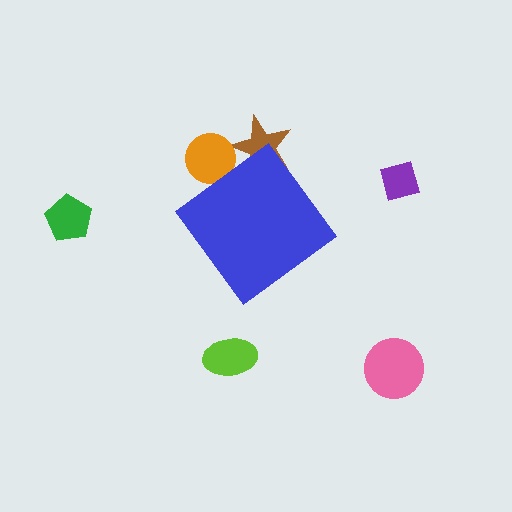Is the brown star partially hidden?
Yes, the brown star is partially hidden behind the blue diamond.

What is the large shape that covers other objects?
A blue diamond.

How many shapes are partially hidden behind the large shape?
2 shapes are partially hidden.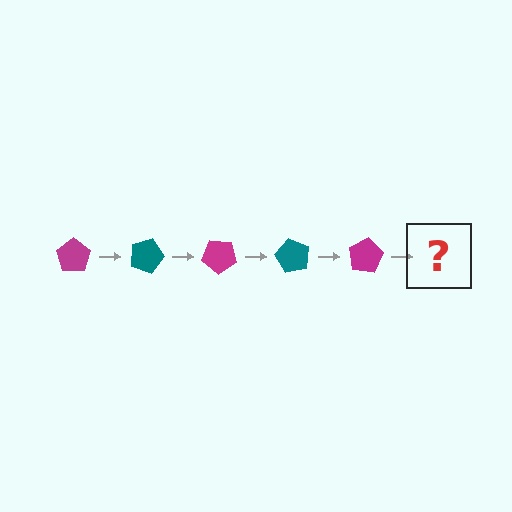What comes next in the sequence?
The next element should be a teal pentagon, rotated 100 degrees from the start.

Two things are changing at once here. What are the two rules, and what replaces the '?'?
The two rules are that it rotates 20 degrees each step and the color cycles through magenta and teal. The '?' should be a teal pentagon, rotated 100 degrees from the start.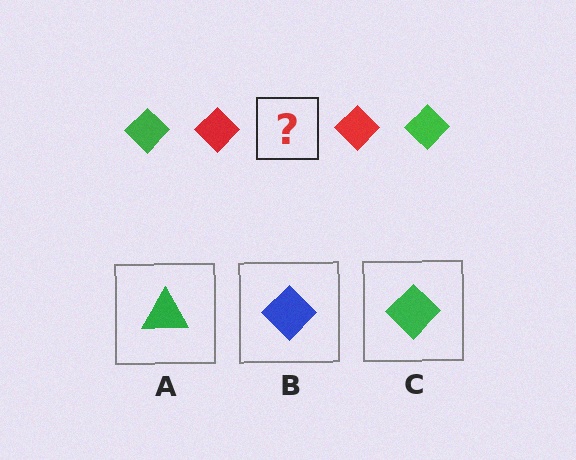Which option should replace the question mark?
Option C.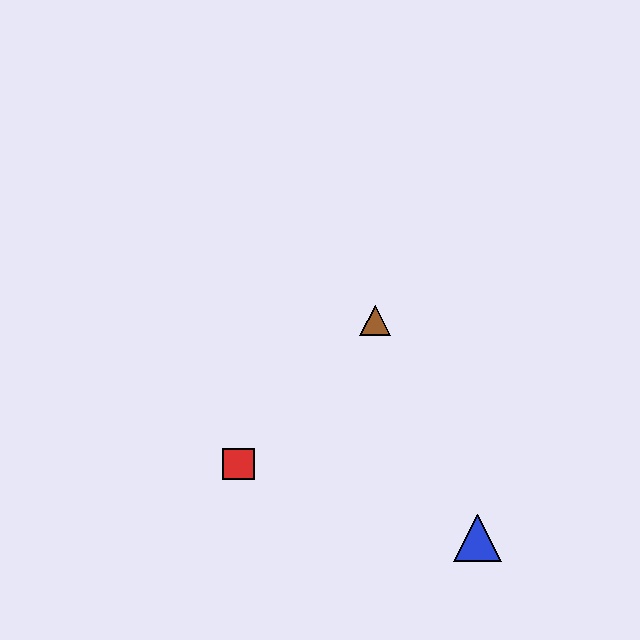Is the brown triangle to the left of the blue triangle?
Yes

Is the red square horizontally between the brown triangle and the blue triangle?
No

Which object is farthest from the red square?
The blue triangle is farthest from the red square.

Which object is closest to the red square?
The brown triangle is closest to the red square.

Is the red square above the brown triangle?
No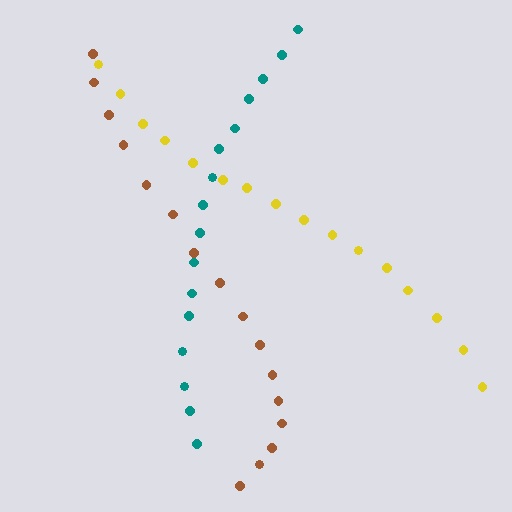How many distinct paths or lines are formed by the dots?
There are 3 distinct paths.